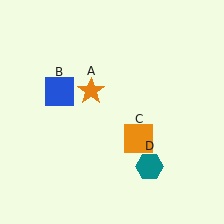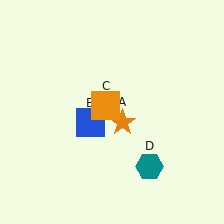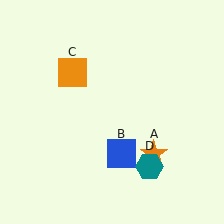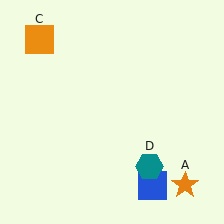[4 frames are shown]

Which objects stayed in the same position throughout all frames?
Teal hexagon (object D) remained stationary.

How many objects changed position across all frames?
3 objects changed position: orange star (object A), blue square (object B), orange square (object C).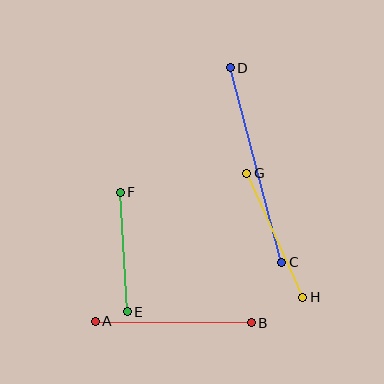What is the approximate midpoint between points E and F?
The midpoint is at approximately (124, 252) pixels.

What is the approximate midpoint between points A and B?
The midpoint is at approximately (173, 322) pixels.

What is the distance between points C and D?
The distance is approximately 201 pixels.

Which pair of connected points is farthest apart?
Points C and D are farthest apart.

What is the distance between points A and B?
The distance is approximately 156 pixels.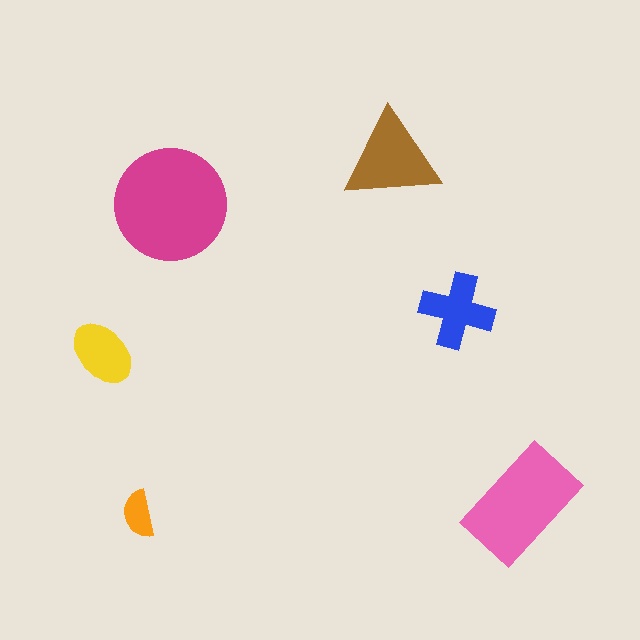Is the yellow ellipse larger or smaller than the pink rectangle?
Smaller.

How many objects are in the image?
There are 6 objects in the image.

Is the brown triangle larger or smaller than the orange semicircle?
Larger.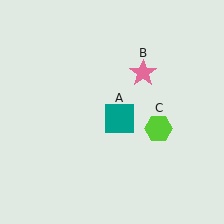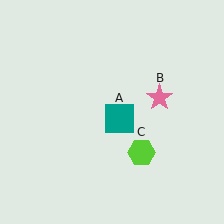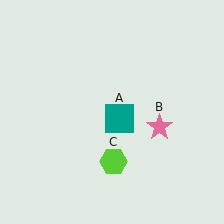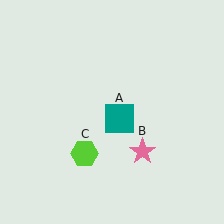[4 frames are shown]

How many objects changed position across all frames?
2 objects changed position: pink star (object B), lime hexagon (object C).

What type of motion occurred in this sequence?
The pink star (object B), lime hexagon (object C) rotated clockwise around the center of the scene.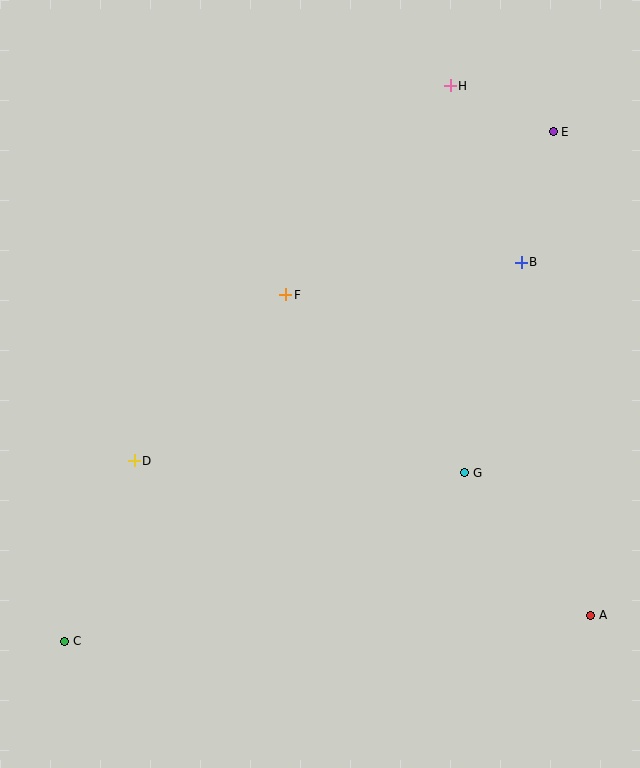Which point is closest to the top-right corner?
Point E is closest to the top-right corner.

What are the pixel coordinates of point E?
Point E is at (553, 132).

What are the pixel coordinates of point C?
Point C is at (64, 641).